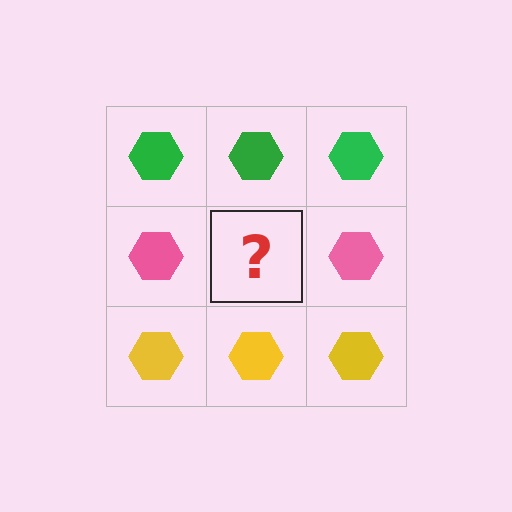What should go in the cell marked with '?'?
The missing cell should contain a pink hexagon.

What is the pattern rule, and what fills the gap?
The rule is that each row has a consistent color. The gap should be filled with a pink hexagon.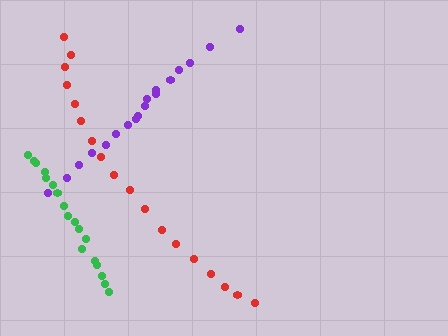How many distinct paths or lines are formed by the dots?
There are 3 distinct paths.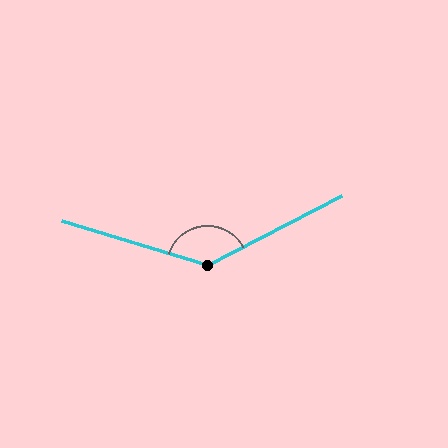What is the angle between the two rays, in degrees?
Approximately 135 degrees.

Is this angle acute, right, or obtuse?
It is obtuse.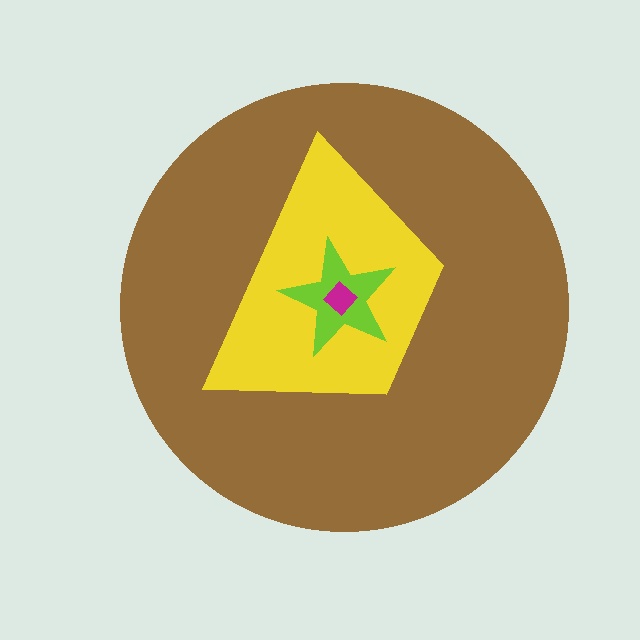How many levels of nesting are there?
4.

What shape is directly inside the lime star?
The magenta diamond.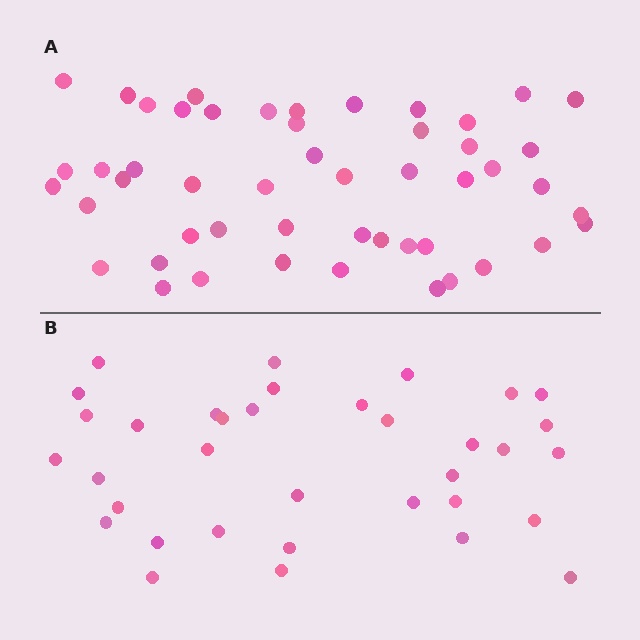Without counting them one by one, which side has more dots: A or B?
Region A (the top region) has more dots.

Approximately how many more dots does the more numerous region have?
Region A has approximately 15 more dots than region B.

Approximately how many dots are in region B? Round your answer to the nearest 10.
About 40 dots. (The exact count is 35, which rounds to 40.)